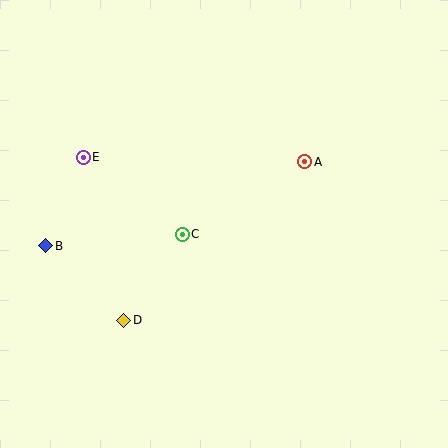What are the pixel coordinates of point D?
Point D is at (124, 320).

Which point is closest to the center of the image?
Point C at (182, 234) is closest to the center.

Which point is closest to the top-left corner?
Point E is closest to the top-left corner.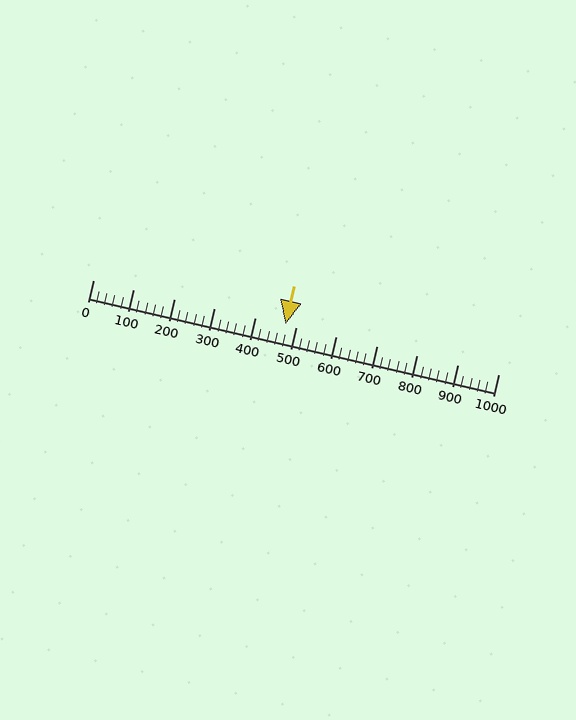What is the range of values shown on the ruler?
The ruler shows values from 0 to 1000.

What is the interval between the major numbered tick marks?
The major tick marks are spaced 100 units apart.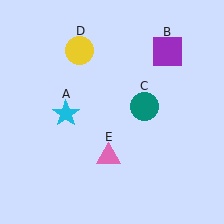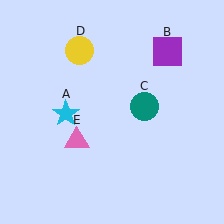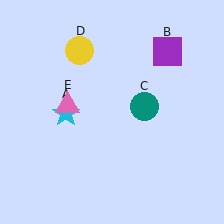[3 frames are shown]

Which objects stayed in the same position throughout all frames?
Cyan star (object A) and purple square (object B) and teal circle (object C) and yellow circle (object D) remained stationary.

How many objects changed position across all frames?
1 object changed position: pink triangle (object E).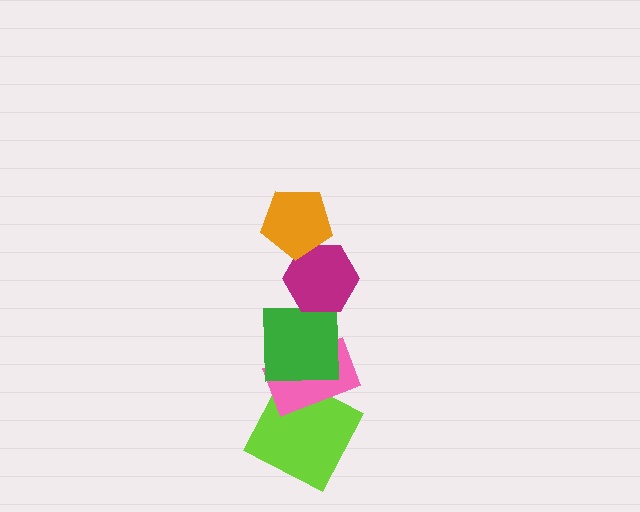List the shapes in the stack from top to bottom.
From top to bottom: the orange pentagon, the magenta hexagon, the green square, the pink rectangle, the lime square.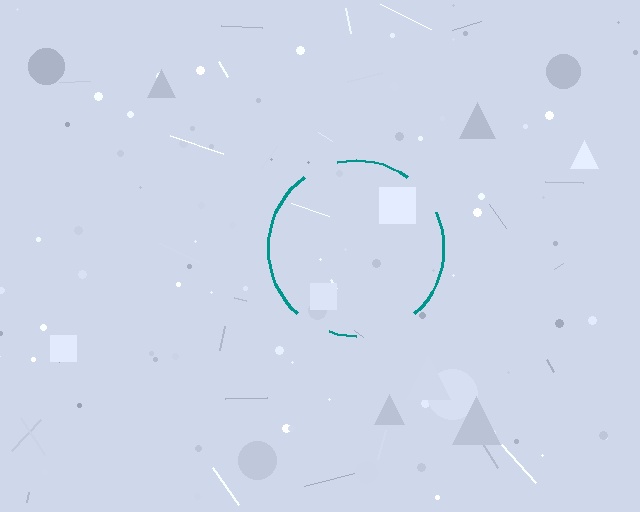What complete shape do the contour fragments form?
The contour fragments form a circle.